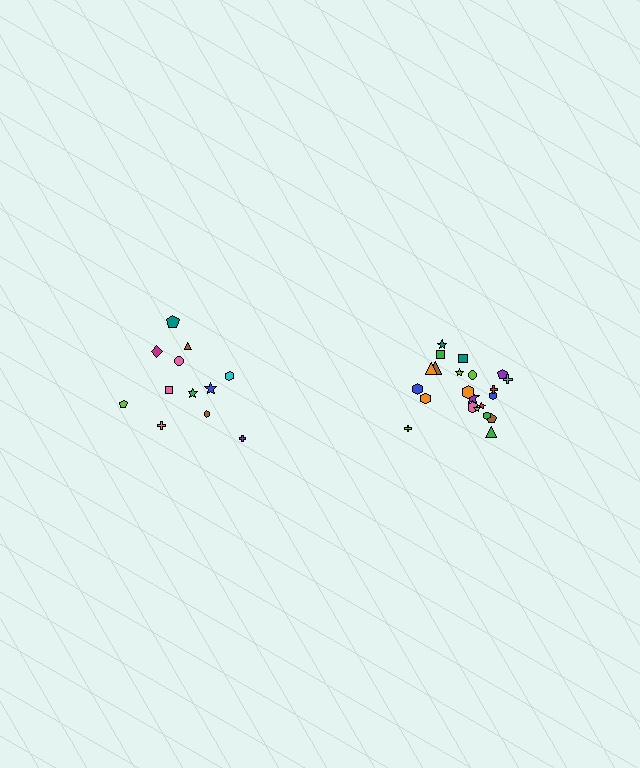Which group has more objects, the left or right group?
The right group.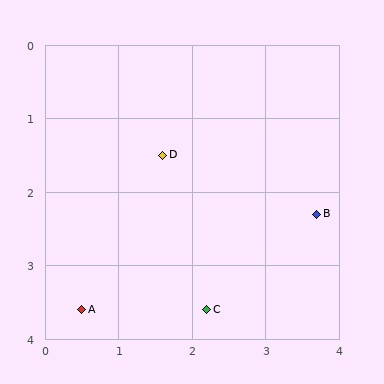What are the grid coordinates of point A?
Point A is at approximately (0.5, 3.6).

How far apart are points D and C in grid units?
Points D and C are about 2.2 grid units apart.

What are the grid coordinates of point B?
Point B is at approximately (3.7, 2.3).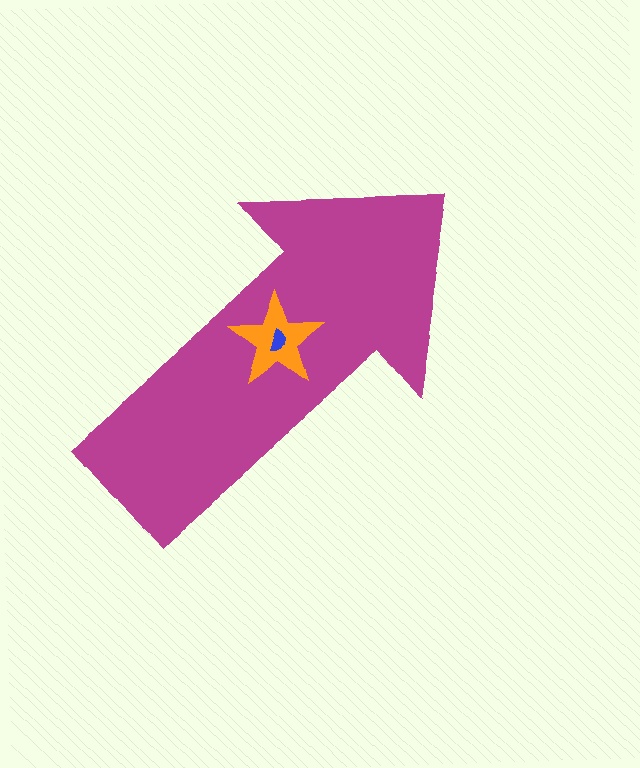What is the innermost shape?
The blue semicircle.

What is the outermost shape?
The magenta arrow.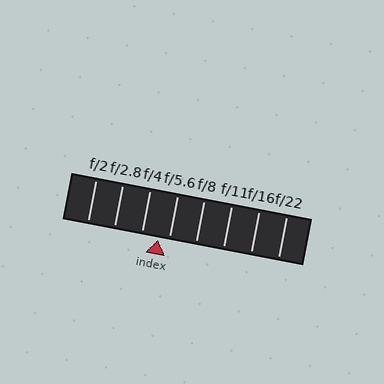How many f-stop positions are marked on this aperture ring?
There are 8 f-stop positions marked.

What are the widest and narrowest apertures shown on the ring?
The widest aperture shown is f/2 and the narrowest is f/22.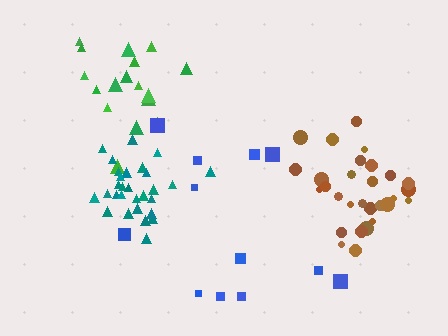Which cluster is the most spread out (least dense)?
Blue.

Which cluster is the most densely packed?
Teal.